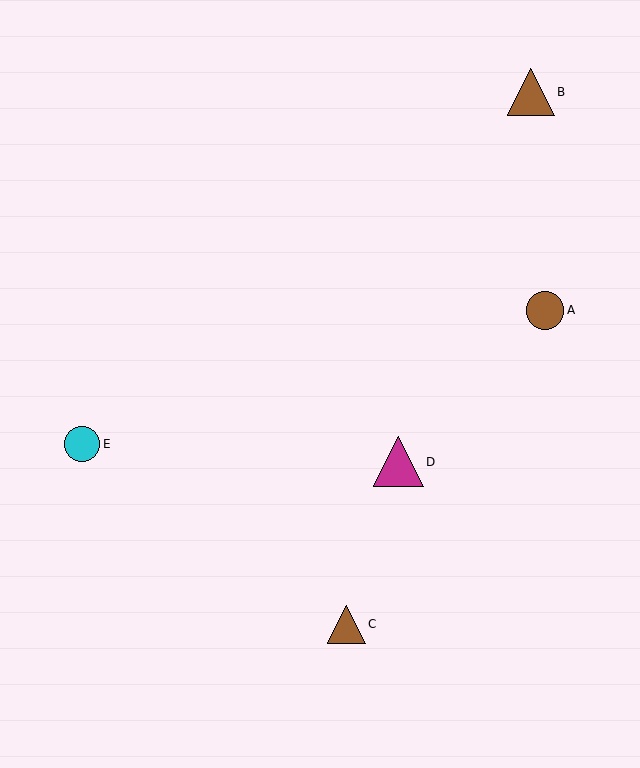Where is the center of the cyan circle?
The center of the cyan circle is at (82, 444).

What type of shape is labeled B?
Shape B is a brown triangle.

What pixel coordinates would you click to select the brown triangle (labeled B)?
Click at (531, 92) to select the brown triangle B.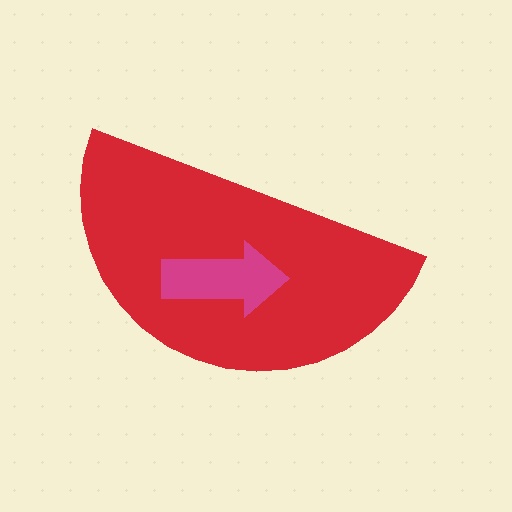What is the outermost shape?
The red semicircle.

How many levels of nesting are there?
2.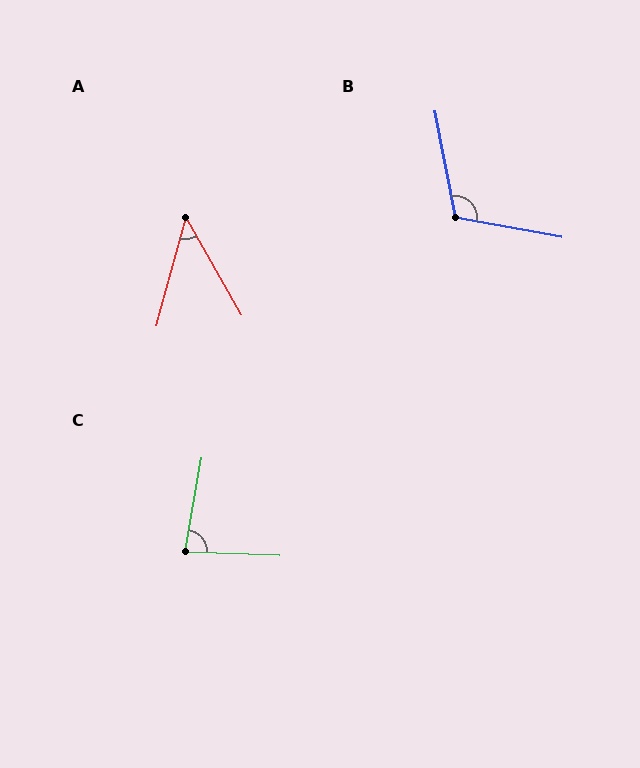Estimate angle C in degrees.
Approximately 82 degrees.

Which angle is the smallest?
A, at approximately 45 degrees.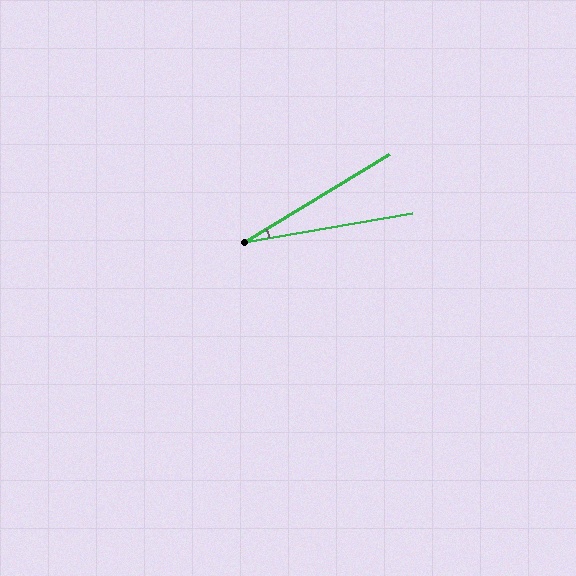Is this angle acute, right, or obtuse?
It is acute.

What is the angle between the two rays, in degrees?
Approximately 22 degrees.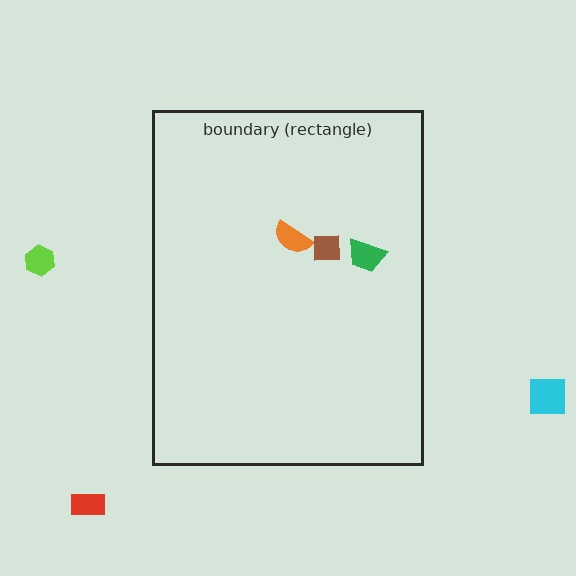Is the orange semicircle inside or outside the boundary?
Inside.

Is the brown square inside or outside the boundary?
Inside.